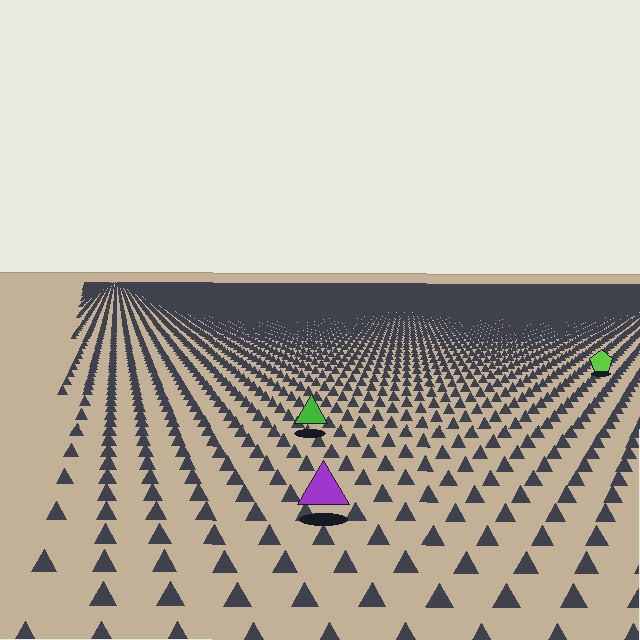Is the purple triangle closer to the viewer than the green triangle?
Yes. The purple triangle is closer — you can tell from the texture gradient: the ground texture is coarser near it.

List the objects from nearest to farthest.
From nearest to farthest: the purple triangle, the green triangle, the lime pentagon.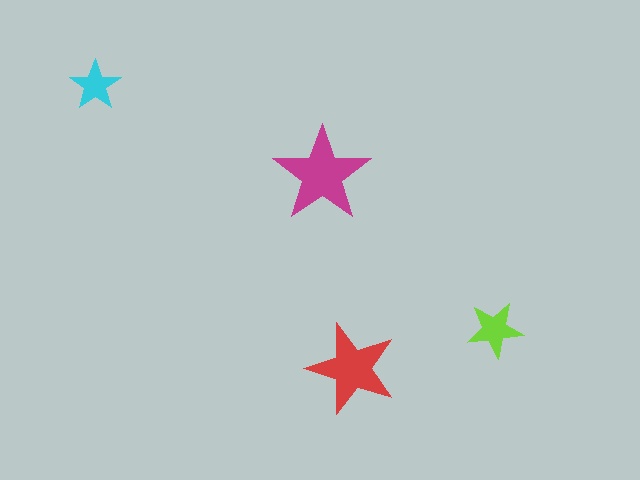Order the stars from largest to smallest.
the magenta one, the red one, the lime one, the cyan one.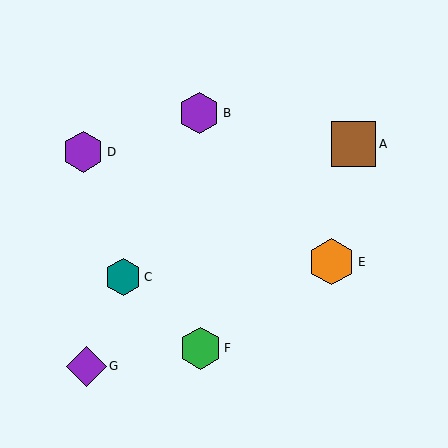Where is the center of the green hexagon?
The center of the green hexagon is at (200, 348).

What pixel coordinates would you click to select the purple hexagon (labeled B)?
Click at (199, 113) to select the purple hexagon B.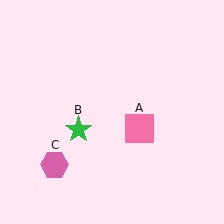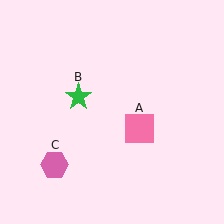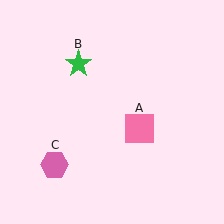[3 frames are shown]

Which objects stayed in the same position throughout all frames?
Pink square (object A) and pink hexagon (object C) remained stationary.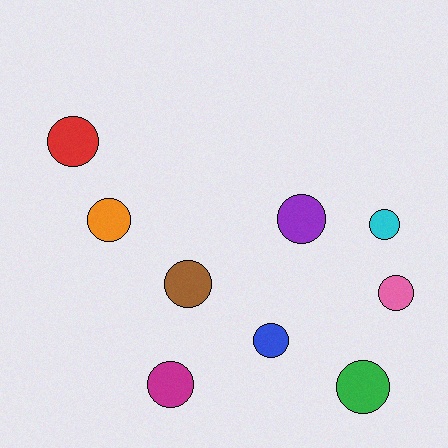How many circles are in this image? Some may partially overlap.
There are 9 circles.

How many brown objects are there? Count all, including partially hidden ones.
There is 1 brown object.